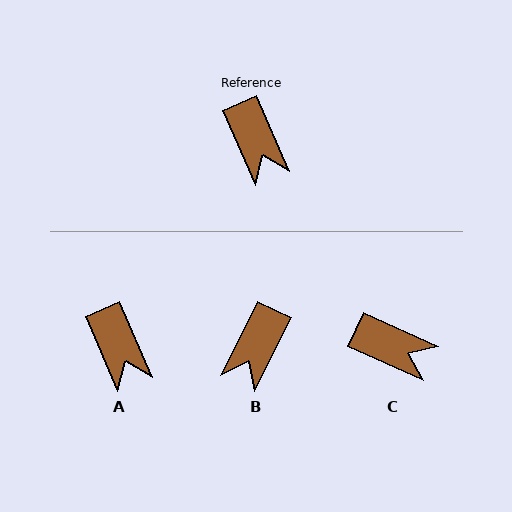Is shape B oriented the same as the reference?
No, it is off by about 50 degrees.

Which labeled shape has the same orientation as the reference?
A.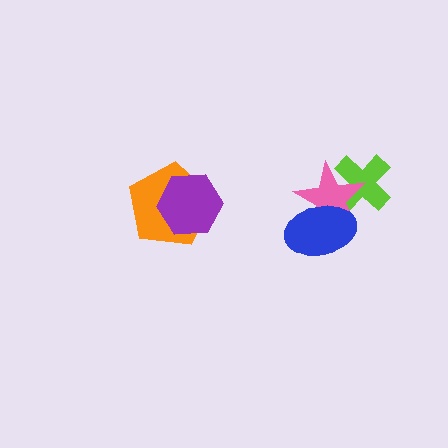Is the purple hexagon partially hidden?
No, no other shape covers it.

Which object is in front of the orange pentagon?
The purple hexagon is in front of the orange pentagon.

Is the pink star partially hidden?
Yes, it is partially covered by another shape.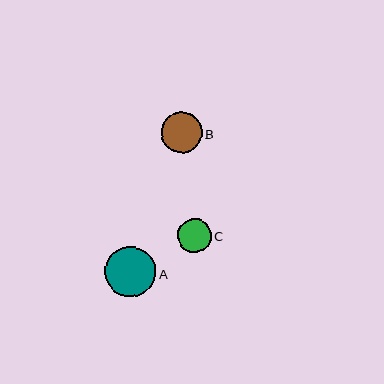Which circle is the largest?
Circle A is the largest with a size of approximately 51 pixels.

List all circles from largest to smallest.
From largest to smallest: A, B, C.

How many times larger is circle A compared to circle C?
Circle A is approximately 1.5 times the size of circle C.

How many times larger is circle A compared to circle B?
Circle A is approximately 1.2 times the size of circle B.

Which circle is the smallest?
Circle C is the smallest with a size of approximately 34 pixels.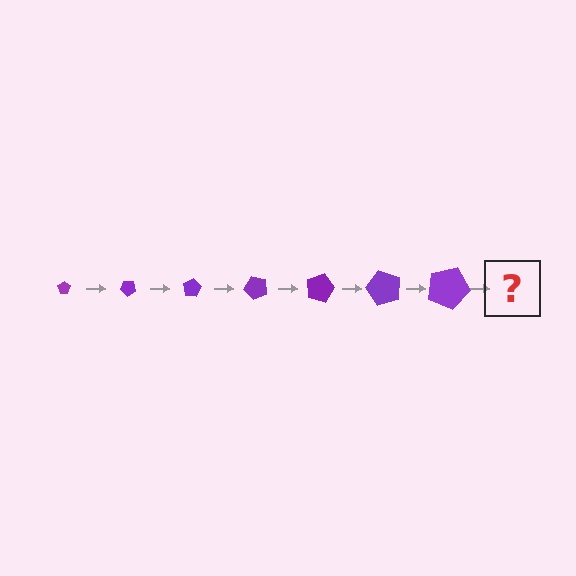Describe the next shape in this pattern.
It should be a pentagon, larger than the previous one and rotated 280 degrees from the start.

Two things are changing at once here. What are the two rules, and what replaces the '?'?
The two rules are that the pentagon grows larger each step and it rotates 40 degrees each step. The '?' should be a pentagon, larger than the previous one and rotated 280 degrees from the start.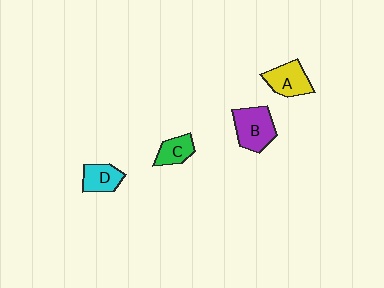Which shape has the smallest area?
Shape C (green).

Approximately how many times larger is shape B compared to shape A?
Approximately 1.2 times.